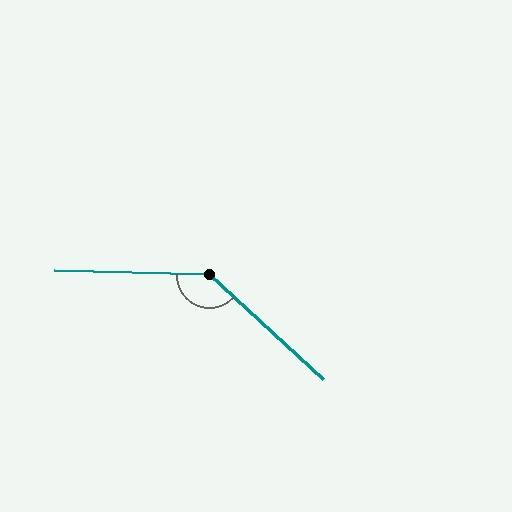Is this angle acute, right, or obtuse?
It is obtuse.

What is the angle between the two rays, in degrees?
Approximately 139 degrees.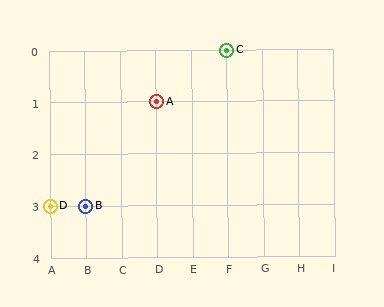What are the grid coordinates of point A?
Point A is at grid coordinates (D, 1).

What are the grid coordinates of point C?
Point C is at grid coordinates (F, 0).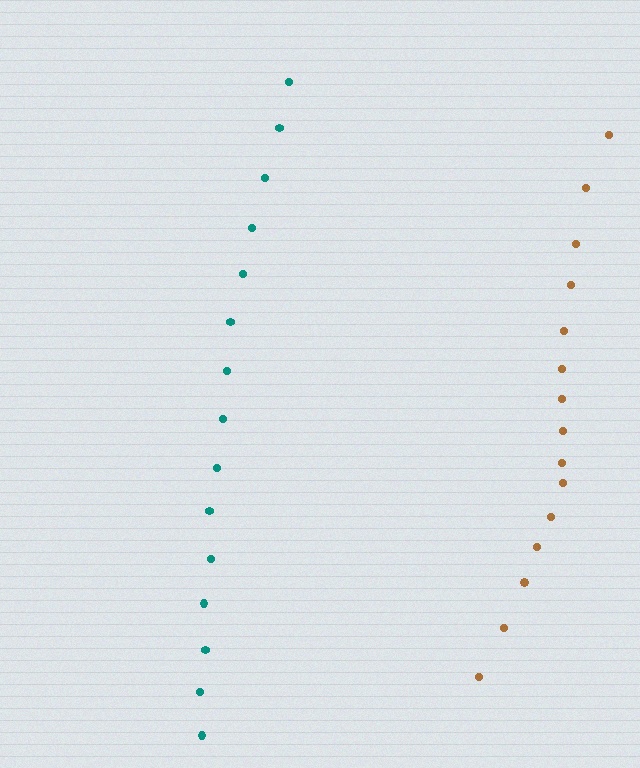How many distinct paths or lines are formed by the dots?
There are 2 distinct paths.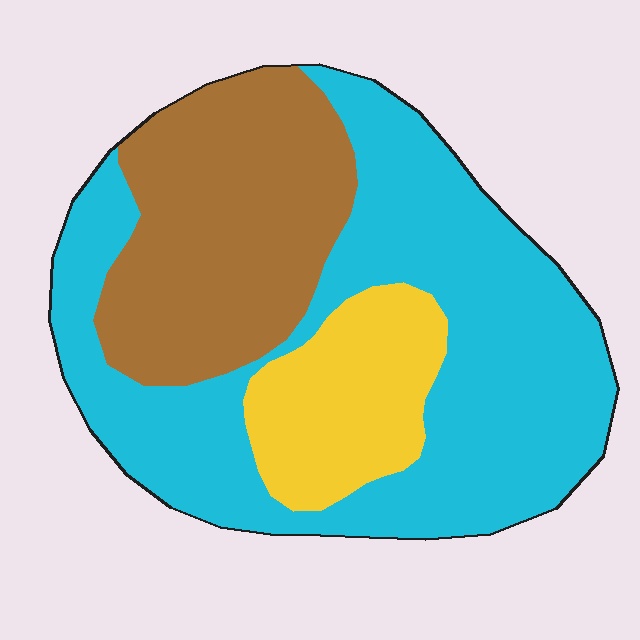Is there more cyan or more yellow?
Cyan.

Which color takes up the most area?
Cyan, at roughly 55%.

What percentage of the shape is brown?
Brown covers 30% of the shape.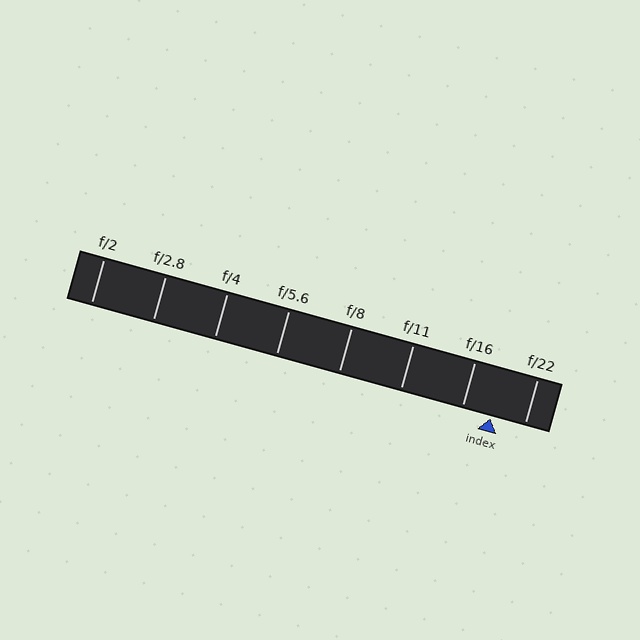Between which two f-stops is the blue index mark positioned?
The index mark is between f/16 and f/22.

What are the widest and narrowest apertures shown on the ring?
The widest aperture shown is f/2 and the narrowest is f/22.